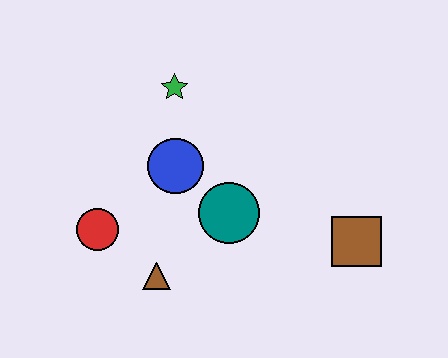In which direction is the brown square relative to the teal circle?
The brown square is to the right of the teal circle.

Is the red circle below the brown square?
No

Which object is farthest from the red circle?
The brown square is farthest from the red circle.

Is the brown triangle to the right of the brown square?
No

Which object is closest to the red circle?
The brown triangle is closest to the red circle.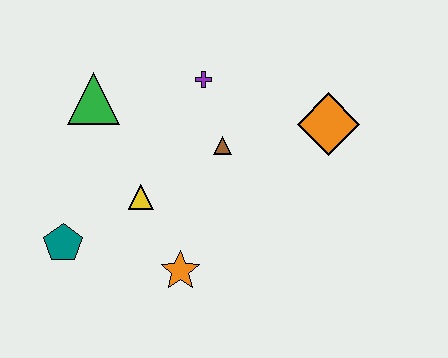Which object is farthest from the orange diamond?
The teal pentagon is farthest from the orange diamond.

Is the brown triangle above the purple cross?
No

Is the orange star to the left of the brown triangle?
Yes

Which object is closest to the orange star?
The yellow triangle is closest to the orange star.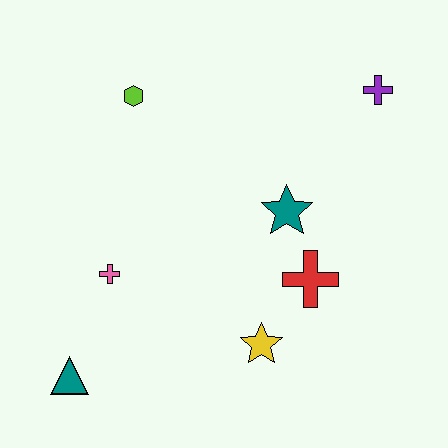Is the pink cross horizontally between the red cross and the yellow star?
No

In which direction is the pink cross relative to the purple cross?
The pink cross is to the left of the purple cross.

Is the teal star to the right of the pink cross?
Yes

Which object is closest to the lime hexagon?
The pink cross is closest to the lime hexagon.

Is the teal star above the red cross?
Yes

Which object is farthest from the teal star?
The teal triangle is farthest from the teal star.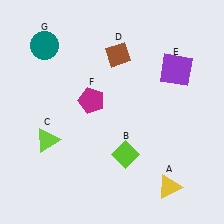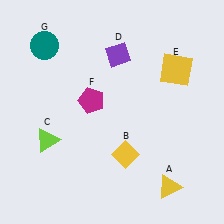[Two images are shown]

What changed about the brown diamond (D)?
In Image 1, D is brown. In Image 2, it changed to purple.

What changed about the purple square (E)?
In Image 1, E is purple. In Image 2, it changed to yellow.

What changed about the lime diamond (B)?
In Image 1, B is lime. In Image 2, it changed to yellow.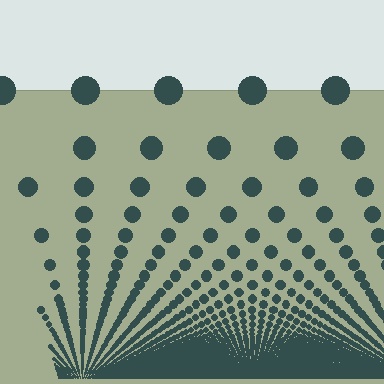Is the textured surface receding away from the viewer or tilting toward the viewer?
The surface appears to tilt toward the viewer. Texture elements get larger and sparser toward the top.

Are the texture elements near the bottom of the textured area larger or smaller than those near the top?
Smaller. The gradient is inverted — elements near the bottom are smaller and denser.